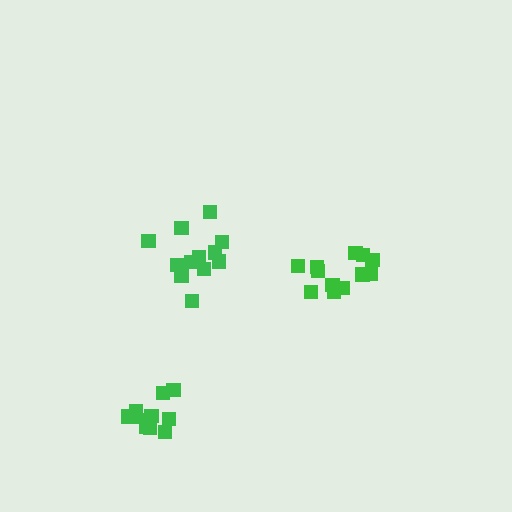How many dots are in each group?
Group 1: 13 dots, Group 2: 12 dots, Group 3: 12 dots (37 total).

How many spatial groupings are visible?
There are 3 spatial groupings.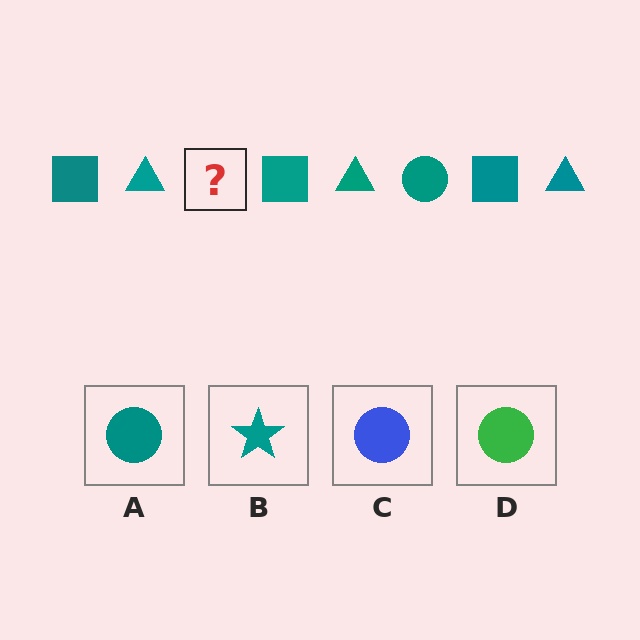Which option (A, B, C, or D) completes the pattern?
A.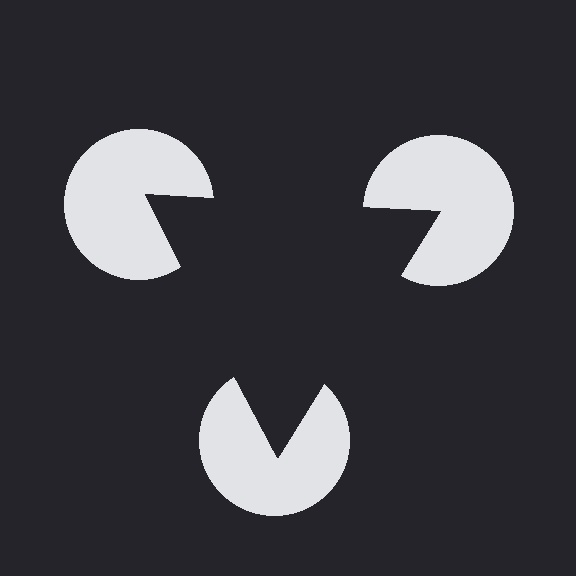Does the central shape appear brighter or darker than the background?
It typically appears slightly darker than the background, even though no actual brightness change is drawn.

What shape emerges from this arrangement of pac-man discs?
An illusory triangle — its edges are inferred from the aligned wedge cuts in the pac-man discs, not physically drawn.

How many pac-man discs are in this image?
There are 3 — one at each vertex of the illusory triangle.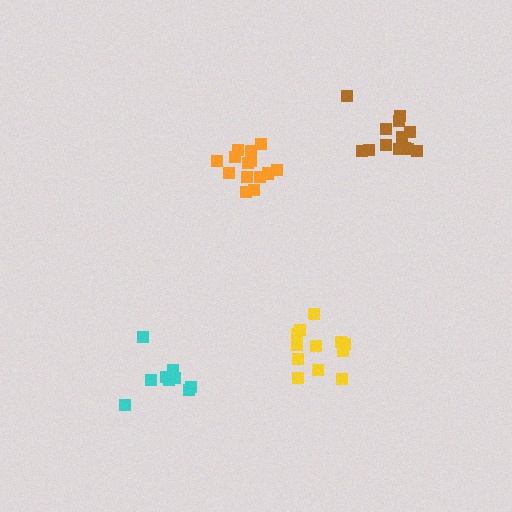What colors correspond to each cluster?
The clusters are colored: cyan, brown, orange, yellow.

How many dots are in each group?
Group 1: 9 dots, Group 2: 13 dots, Group 3: 15 dots, Group 4: 12 dots (49 total).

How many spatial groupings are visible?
There are 4 spatial groupings.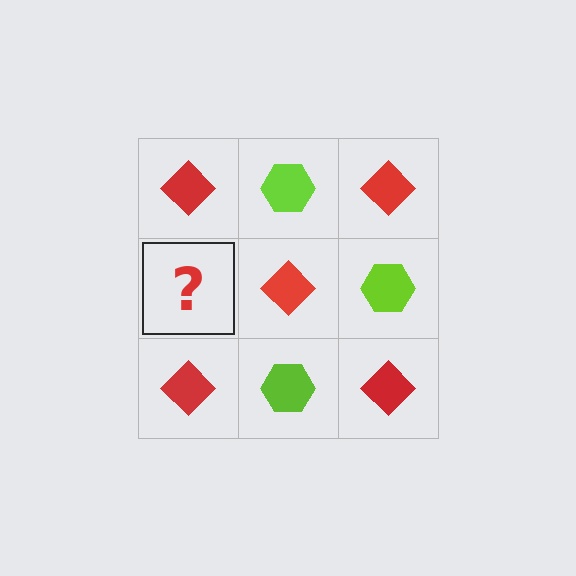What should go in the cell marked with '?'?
The missing cell should contain a lime hexagon.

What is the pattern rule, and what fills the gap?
The rule is that it alternates red diamond and lime hexagon in a checkerboard pattern. The gap should be filled with a lime hexagon.